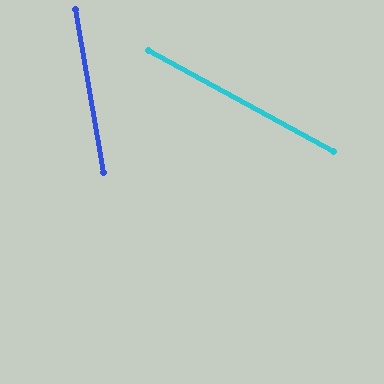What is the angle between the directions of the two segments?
Approximately 52 degrees.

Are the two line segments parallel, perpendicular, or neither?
Neither parallel nor perpendicular — they differ by about 52°.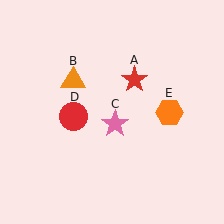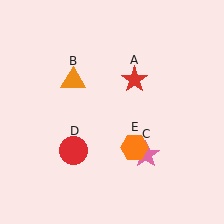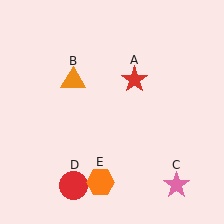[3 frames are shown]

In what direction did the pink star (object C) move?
The pink star (object C) moved down and to the right.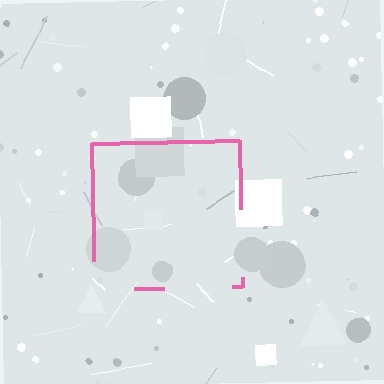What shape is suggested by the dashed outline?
The dashed outline suggests a square.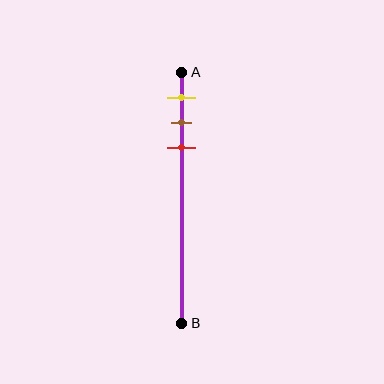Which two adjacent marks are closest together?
The brown and red marks are the closest adjacent pair.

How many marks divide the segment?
There are 3 marks dividing the segment.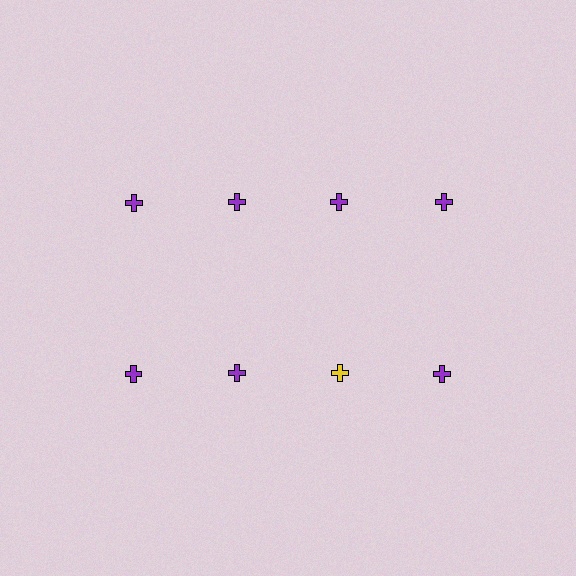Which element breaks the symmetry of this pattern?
The yellow cross in the second row, center column breaks the symmetry. All other shapes are purple crosses.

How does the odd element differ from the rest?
It has a different color: yellow instead of purple.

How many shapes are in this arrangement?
There are 8 shapes arranged in a grid pattern.